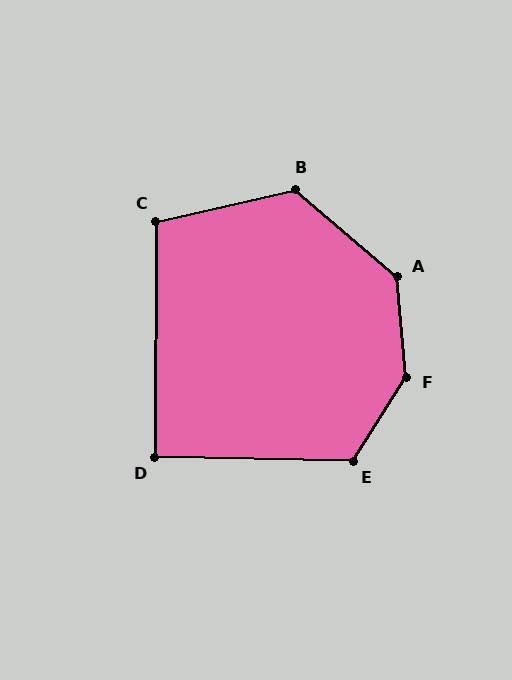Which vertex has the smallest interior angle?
D, at approximately 91 degrees.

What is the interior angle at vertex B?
Approximately 127 degrees (obtuse).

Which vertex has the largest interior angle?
F, at approximately 142 degrees.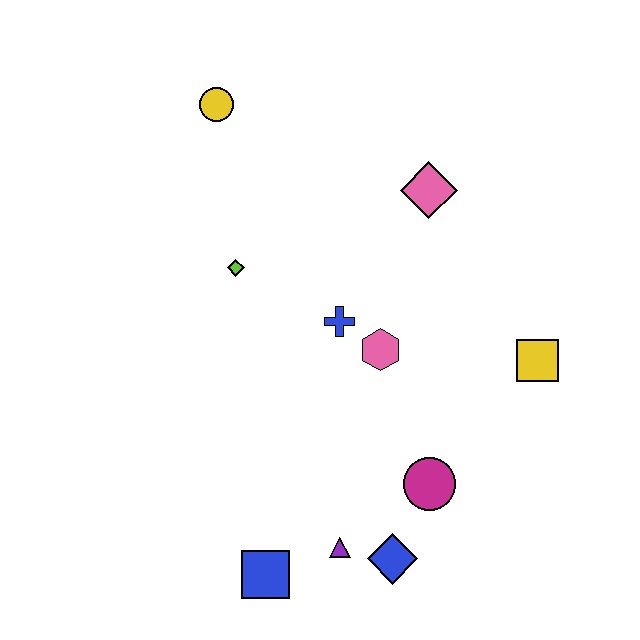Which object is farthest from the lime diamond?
The blue diamond is farthest from the lime diamond.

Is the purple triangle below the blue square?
No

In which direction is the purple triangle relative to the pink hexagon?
The purple triangle is below the pink hexagon.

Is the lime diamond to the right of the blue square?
No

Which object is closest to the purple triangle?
The blue diamond is closest to the purple triangle.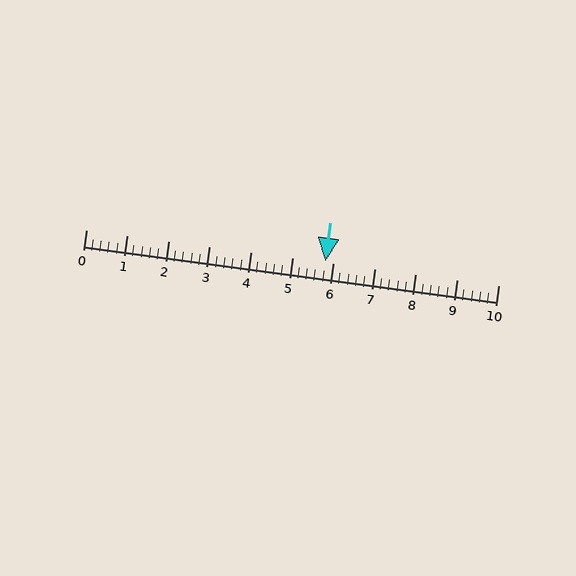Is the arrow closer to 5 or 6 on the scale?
The arrow is closer to 6.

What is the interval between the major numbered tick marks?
The major tick marks are spaced 1 units apart.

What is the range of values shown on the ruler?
The ruler shows values from 0 to 10.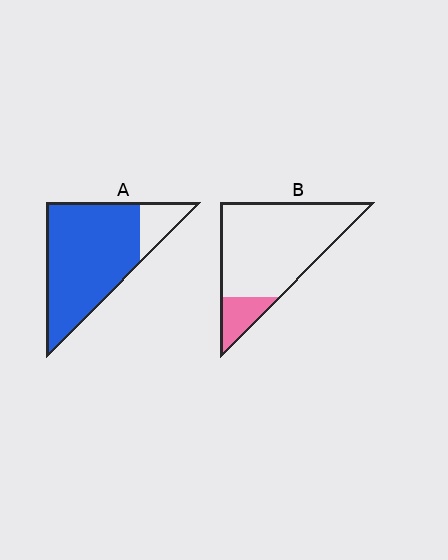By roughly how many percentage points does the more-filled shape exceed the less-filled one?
By roughly 70 percentage points (A over B).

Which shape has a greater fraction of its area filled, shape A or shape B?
Shape A.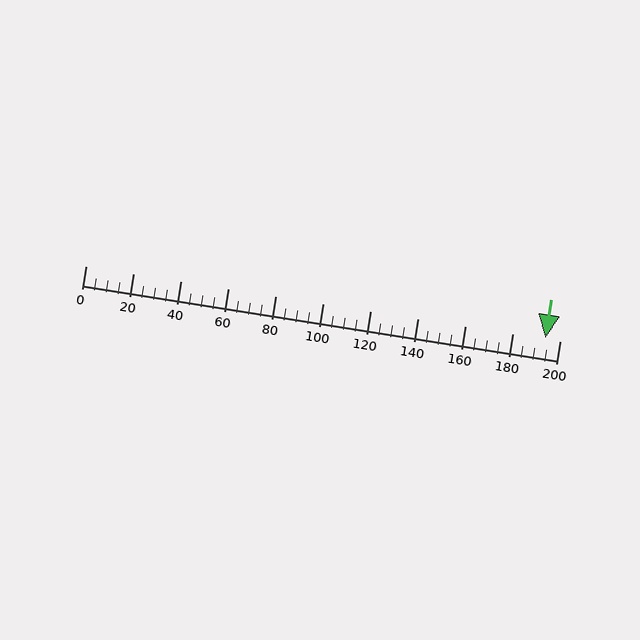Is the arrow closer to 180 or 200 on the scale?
The arrow is closer to 200.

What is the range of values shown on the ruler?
The ruler shows values from 0 to 200.